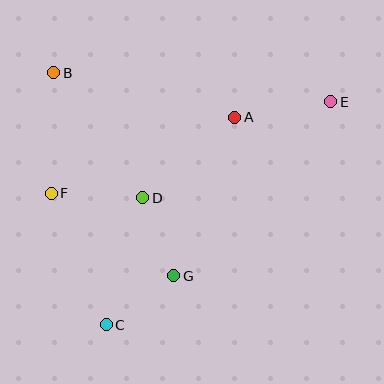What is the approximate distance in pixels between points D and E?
The distance between D and E is approximately 211 pixels.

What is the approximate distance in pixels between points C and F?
The distance between C and F is approximately 143 pixels.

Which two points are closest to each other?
Points C and G are closest to each other.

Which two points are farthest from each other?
Points C and E are farthest from each other.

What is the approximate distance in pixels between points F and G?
The distance between F and G is approximately 148 pixels.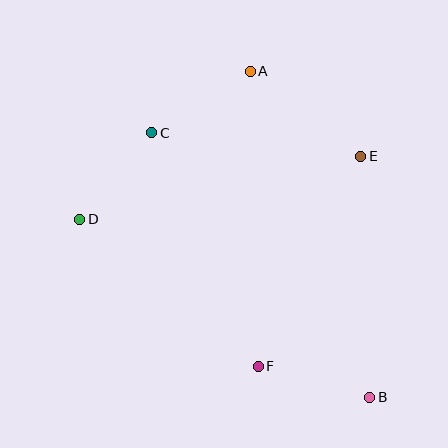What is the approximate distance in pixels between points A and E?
The distance between A and E is approximately 139 pixels.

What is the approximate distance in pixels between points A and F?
The distance between A and F is approximately 295 pixels.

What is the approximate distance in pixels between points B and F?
The distance between B and F is approximately 116 pixels.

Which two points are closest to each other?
Points C and D are closest to each other.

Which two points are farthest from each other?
Points A and B are farthest from each other.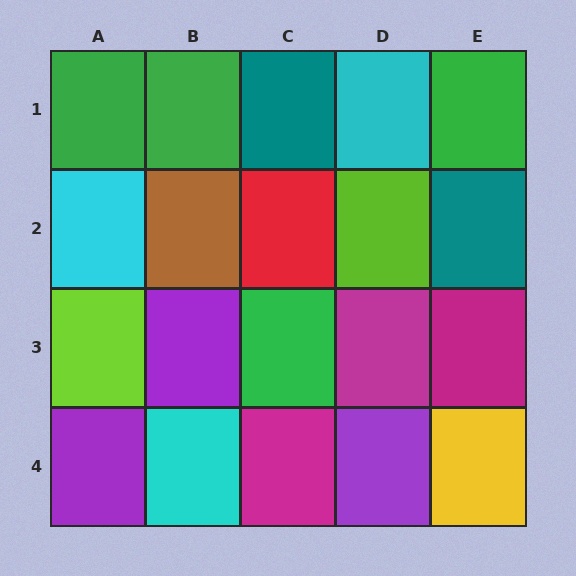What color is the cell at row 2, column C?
Red.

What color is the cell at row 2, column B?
Brown.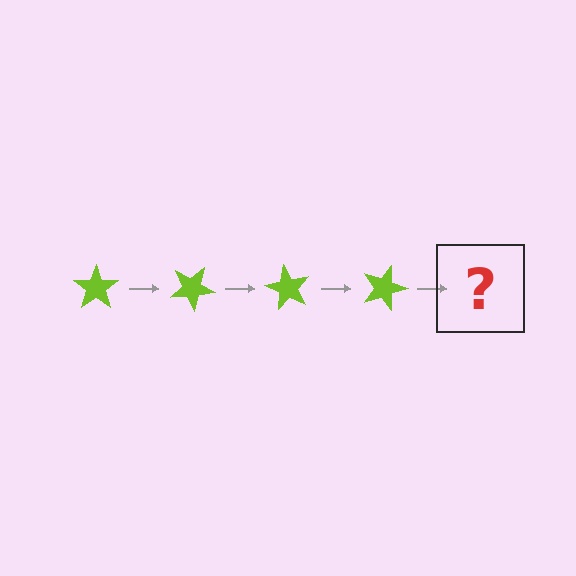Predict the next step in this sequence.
The next step is a lime star rotated 120 degrees.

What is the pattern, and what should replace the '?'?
The pattern is that the star rotates 30 degrees each step. The '?' should be a lime star rotated 120 degrees.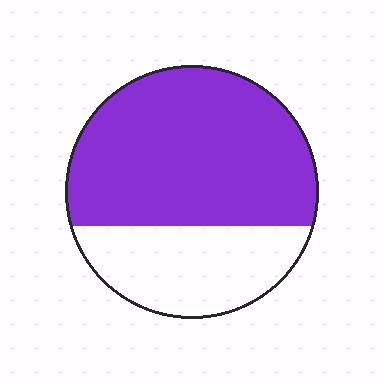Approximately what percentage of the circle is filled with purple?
Approximately 65%.